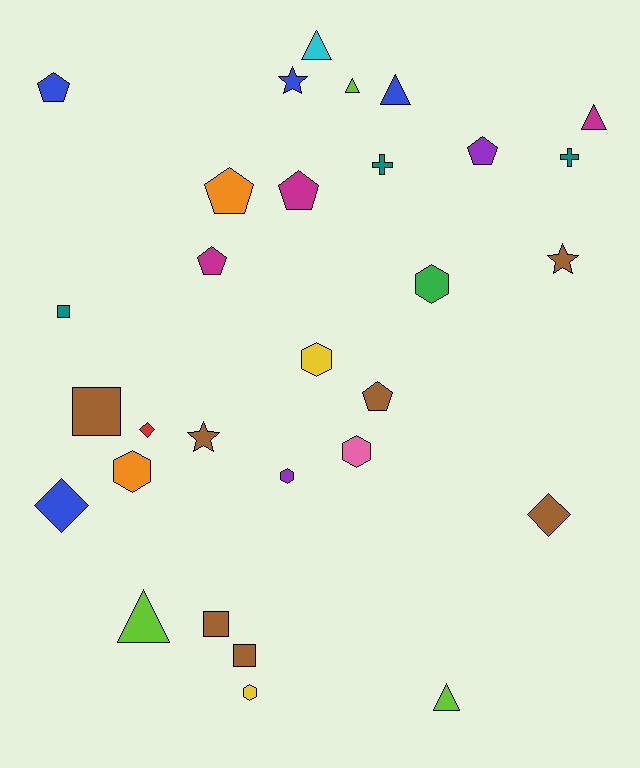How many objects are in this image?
There are 30 objects.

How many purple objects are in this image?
There are 2 purple objects.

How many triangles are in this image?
There are 6 triangles.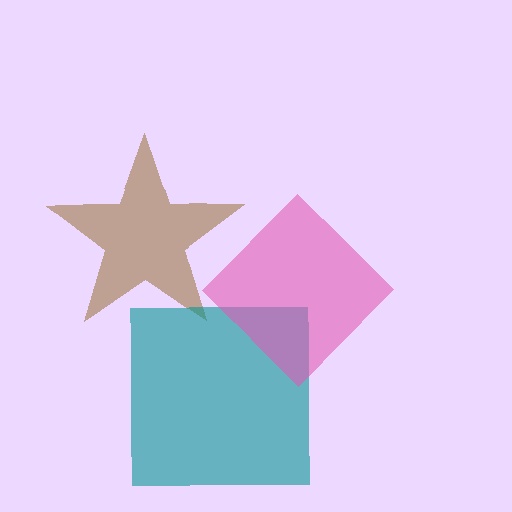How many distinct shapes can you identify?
There are 3 distinct shapes: a brown star, a teal square, a pink diamond.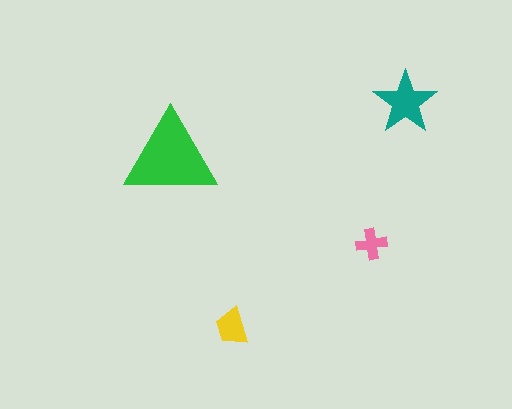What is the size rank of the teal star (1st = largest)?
2nd.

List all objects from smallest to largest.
The pink cross, the yellow trapezoid, the teal star, the green triangle.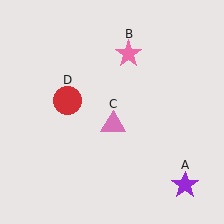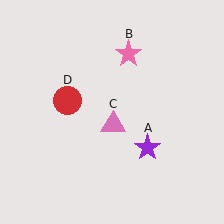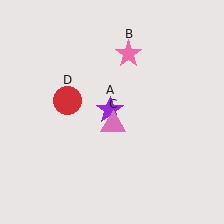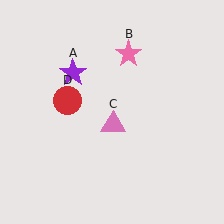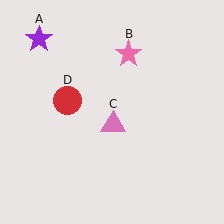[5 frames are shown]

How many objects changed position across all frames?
1 object changed position: purple star (object A).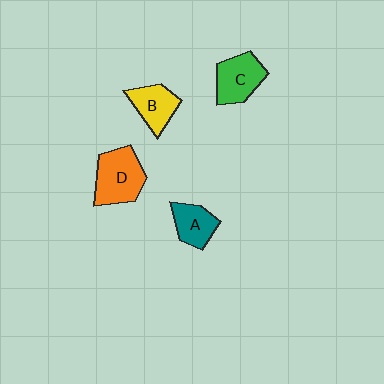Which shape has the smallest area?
Shape A (teal).